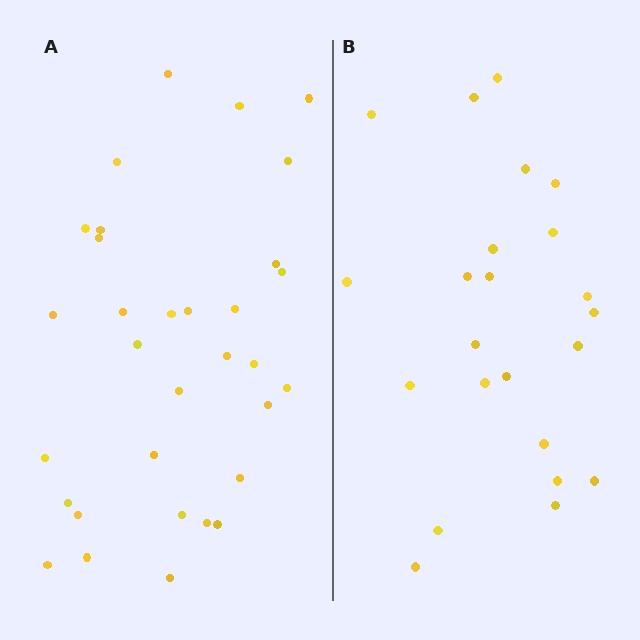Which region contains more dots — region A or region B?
Region A (the left region) has more dots.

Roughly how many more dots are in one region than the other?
Region A has roughly 8 or so more dots than region B.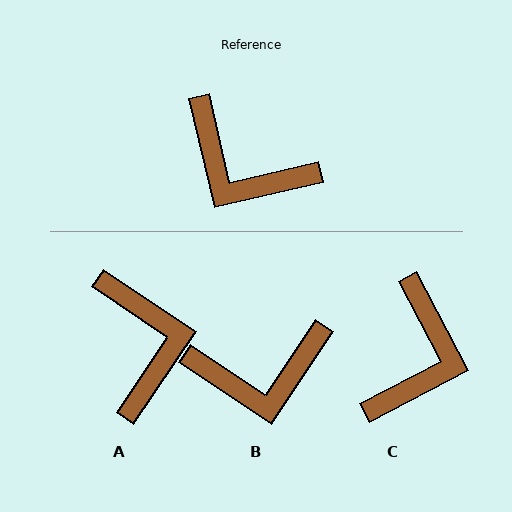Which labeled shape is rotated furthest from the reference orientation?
A, about 133 degrees away.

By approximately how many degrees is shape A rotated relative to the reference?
Approximately 133 degrees counter-clockwise.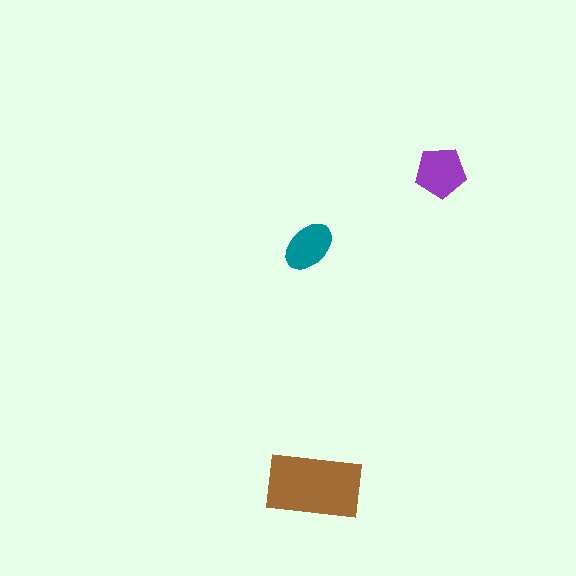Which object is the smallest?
The teal ellipse.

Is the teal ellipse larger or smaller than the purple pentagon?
Smaller.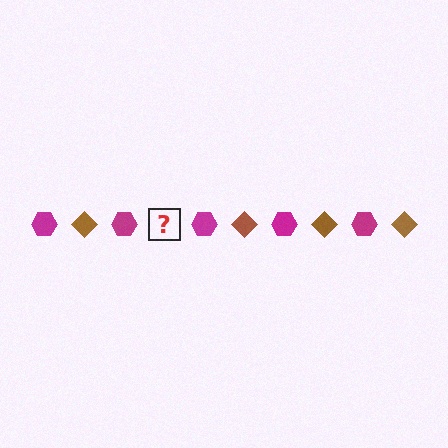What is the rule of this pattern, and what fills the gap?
The rule is that the pattern alternates between magenta hexagon and brown diamond. The gap should be filled with a brown diamond.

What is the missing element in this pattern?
The missing element is a brown diamond.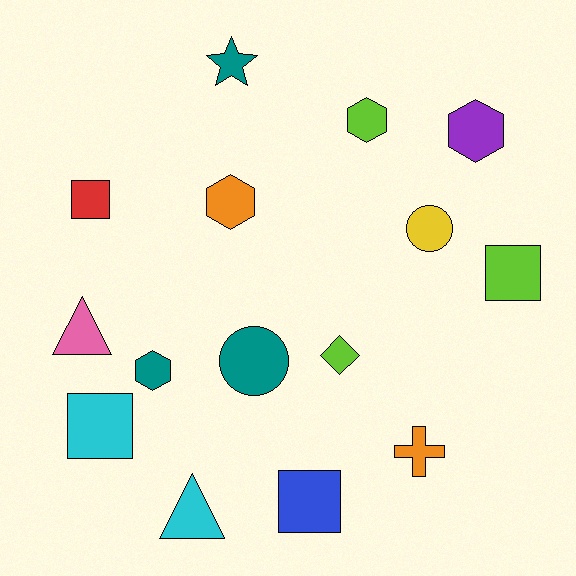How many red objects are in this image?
There is 1 red object.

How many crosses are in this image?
There is 1 cross.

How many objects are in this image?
There are 15 objects.